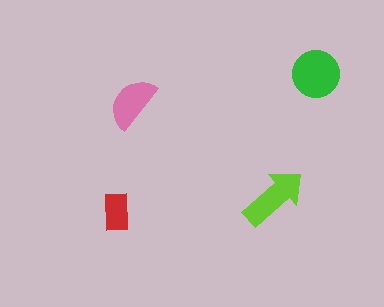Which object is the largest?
The green circle.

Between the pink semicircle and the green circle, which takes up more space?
The green circle.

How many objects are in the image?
There are 4 objects in the image.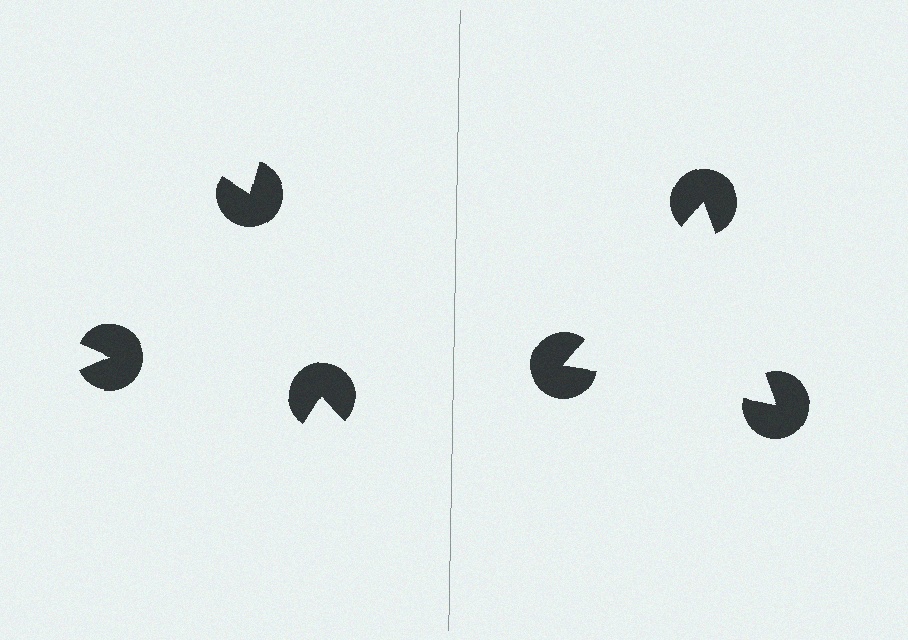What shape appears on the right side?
An illusory triangle.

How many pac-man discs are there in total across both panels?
6 — 3 on each side.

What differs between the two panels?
The pac-man discs are positioned identically on both sides; only the wedge orientations differ. On the right they align to a triangle; on the left they are misaligned.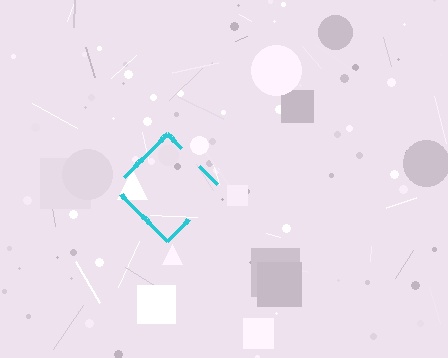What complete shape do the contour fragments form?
The contour fragments form a diamond.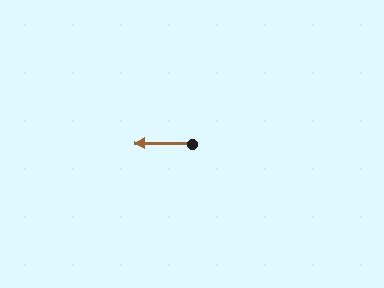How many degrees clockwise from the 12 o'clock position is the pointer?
Approximately 271 degrees.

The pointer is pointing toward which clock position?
Roughly 9 o'clock.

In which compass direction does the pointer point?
West.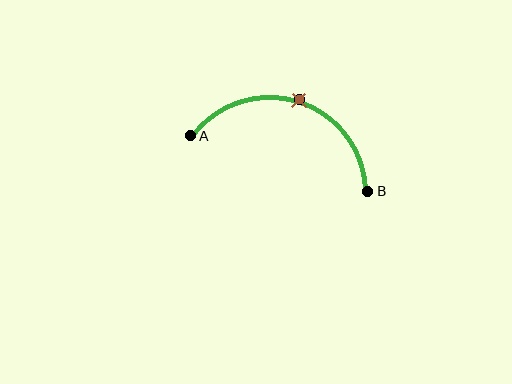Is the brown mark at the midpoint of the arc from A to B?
Yes. The brown mark lies on the arc at equal arc-length from both A and B — it is the arc midpoint.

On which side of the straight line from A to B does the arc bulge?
The arc bulges above the straight line connecting A and B.